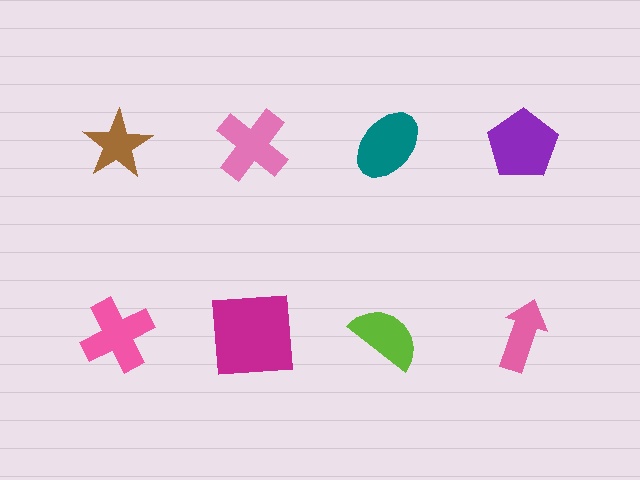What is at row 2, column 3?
A lime semicircle.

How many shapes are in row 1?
4 shapes.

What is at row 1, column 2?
A pink cross.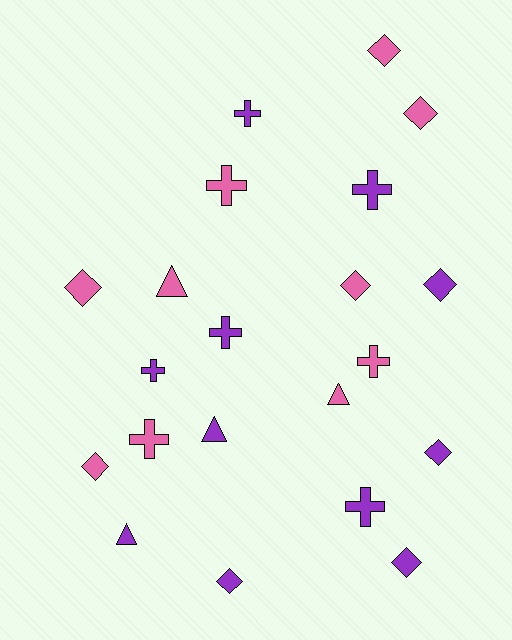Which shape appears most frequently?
Diamond, with 9 objects.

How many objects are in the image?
There are 21 objects.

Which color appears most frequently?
Purple, with 11 objects.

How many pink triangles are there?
There are 2 pink triangles.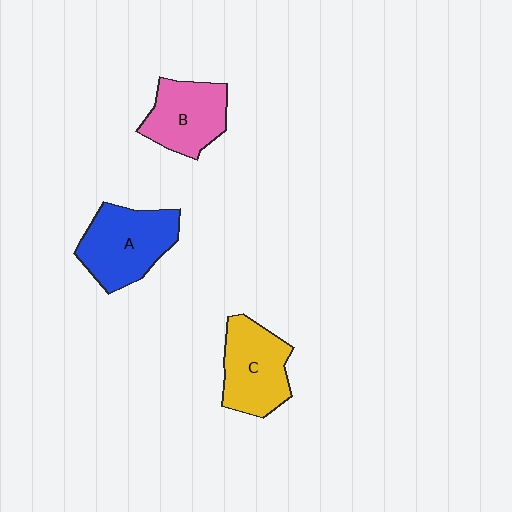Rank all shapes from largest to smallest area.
From largest to smallest: A (blue), C (yellow), B (pink).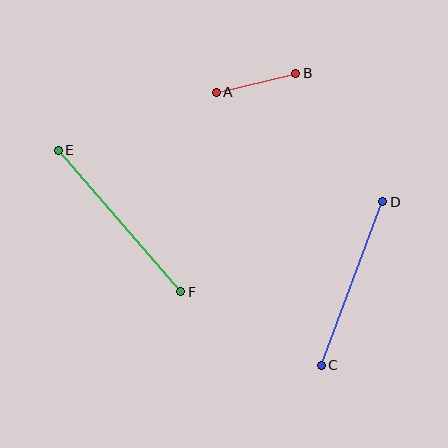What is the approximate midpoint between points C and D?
The midpoint is at approximately (352, 283) pixels.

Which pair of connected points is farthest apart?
Points E and F are farthest apart.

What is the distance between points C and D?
The distance is approximately 175 pixels.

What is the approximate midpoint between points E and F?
The midpoint is at approximately (120, 221) pixels.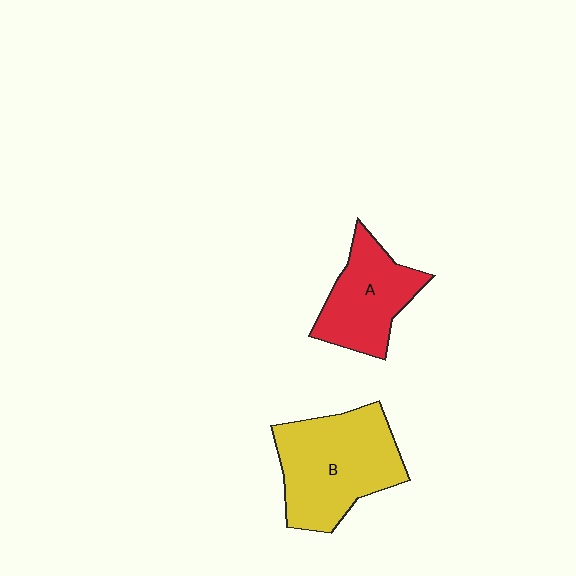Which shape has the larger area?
Shape B (yellow).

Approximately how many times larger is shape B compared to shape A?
Approximately 1.4 times.